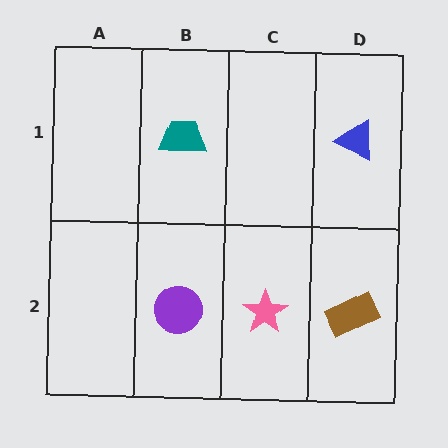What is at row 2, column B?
A purple circle.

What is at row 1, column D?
A blue triangle.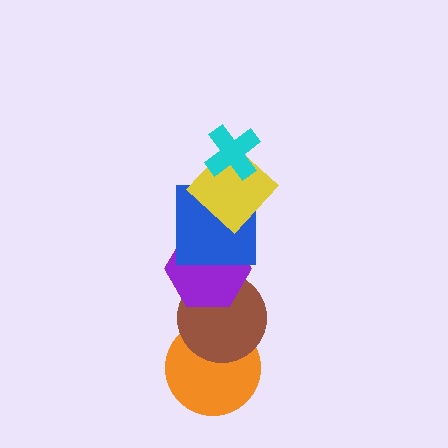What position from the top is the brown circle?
The brown circle is 5th from the top.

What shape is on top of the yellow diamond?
The cyan cross is on top of the yellow diamond.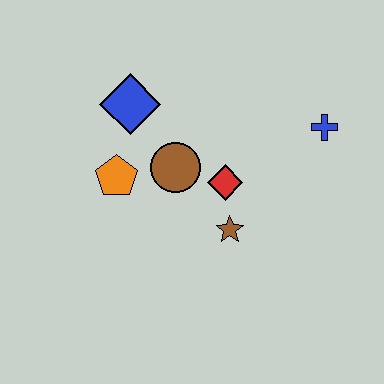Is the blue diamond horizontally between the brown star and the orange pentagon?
Yes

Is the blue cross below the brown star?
No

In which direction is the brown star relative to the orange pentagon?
The brown star is to the right of the orange pentagon.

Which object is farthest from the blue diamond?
The blue cross is farthest from the blue diamond.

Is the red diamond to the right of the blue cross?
No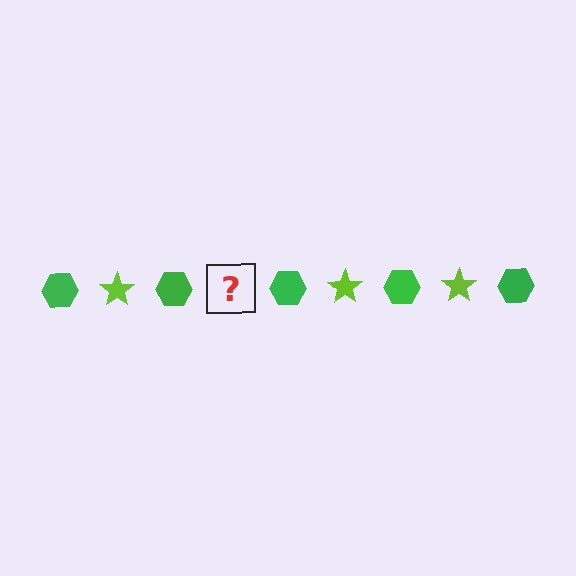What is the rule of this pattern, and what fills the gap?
The rule is that the pattern alternates between green hexagon and lime star. The gap should be filled with a lime star.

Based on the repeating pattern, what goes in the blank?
The blank should be a lime star.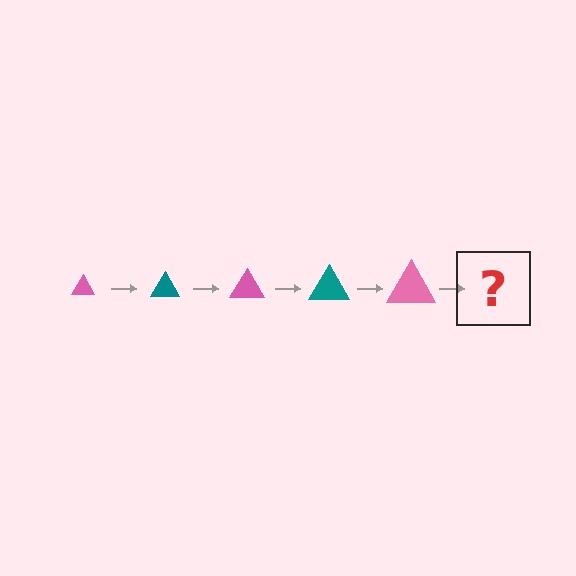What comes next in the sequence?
The next element should be a teal triangle, larger than the previous one.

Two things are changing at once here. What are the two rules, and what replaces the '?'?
The two rules are that the triangle grows larger each step and the color cycles through pink and teal. The '?' should be a teal triangle, larger than the previous one.